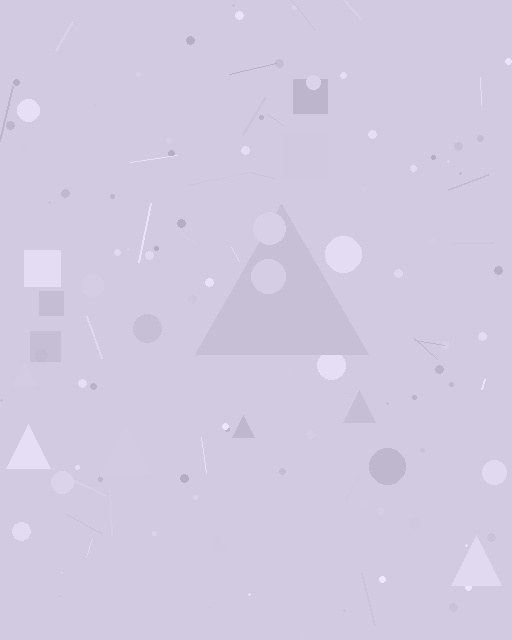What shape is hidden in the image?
A triangle is hidden in the image.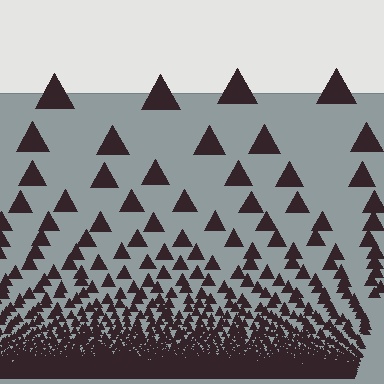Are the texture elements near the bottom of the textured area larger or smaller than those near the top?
Smaller. The gradient is inverted — elements near the bottom are smaller and denser.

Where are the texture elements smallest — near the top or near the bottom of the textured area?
Near the bottom.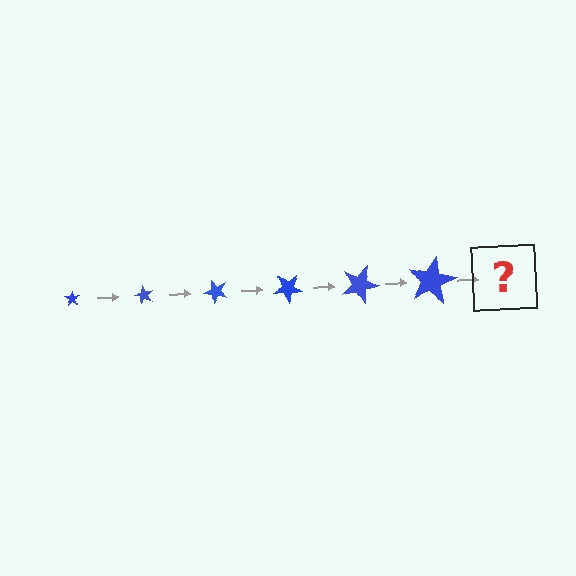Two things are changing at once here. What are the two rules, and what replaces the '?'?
The two rules are that the star grows larger each step and it rotates 60 degrees each step. The '?' should be a star, larger than the previous one and rotated 360 degrees from the start.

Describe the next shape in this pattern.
It should be a star, larger than the previous one and rotated 360 degrees from the start.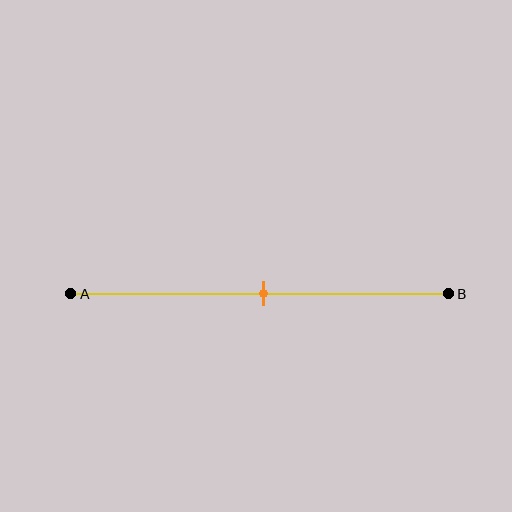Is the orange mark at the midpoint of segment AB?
Yes, the mark is approximately at the midpoint.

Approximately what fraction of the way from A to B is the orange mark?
The orange mark is approximately 50% of the way from A to B.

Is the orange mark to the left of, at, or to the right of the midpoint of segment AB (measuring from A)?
The orange mark is approximately at the midpoint of segment AB.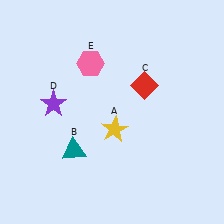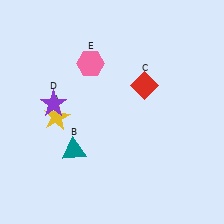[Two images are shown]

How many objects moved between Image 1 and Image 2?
1 object moved between the two images.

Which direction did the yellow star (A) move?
The yellow star (A) moved left.